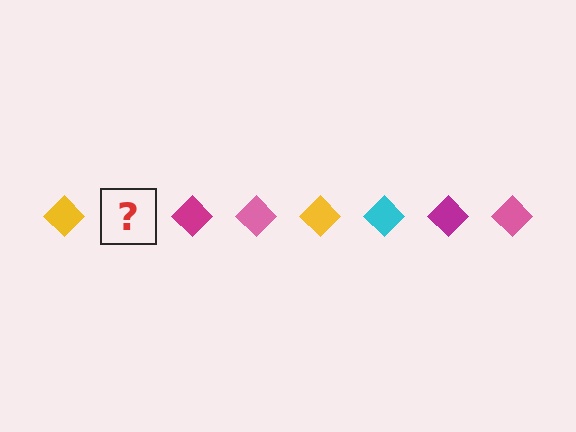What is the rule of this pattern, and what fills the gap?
The rule is that the pattern cycles through yellow, cyan, magenta, pink diamonds. The gap should be filled with a cyan diamond.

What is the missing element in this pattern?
The missing element is a cyan diamond.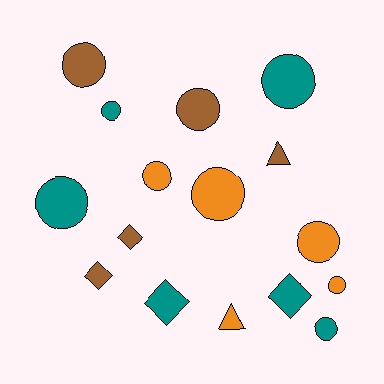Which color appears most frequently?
Teal, with 6 objects.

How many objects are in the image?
There are 16 objects.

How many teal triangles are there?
There are no teal triangles.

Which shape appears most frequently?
Circle, with 10 objects.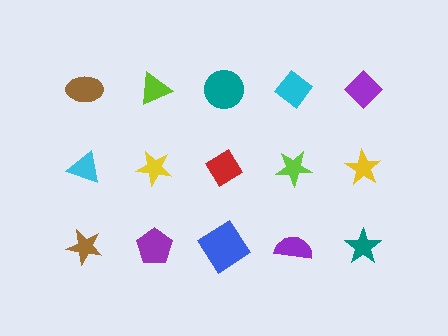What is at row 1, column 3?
A teal circle.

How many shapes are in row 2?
5 shapes.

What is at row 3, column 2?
A purple pentagon.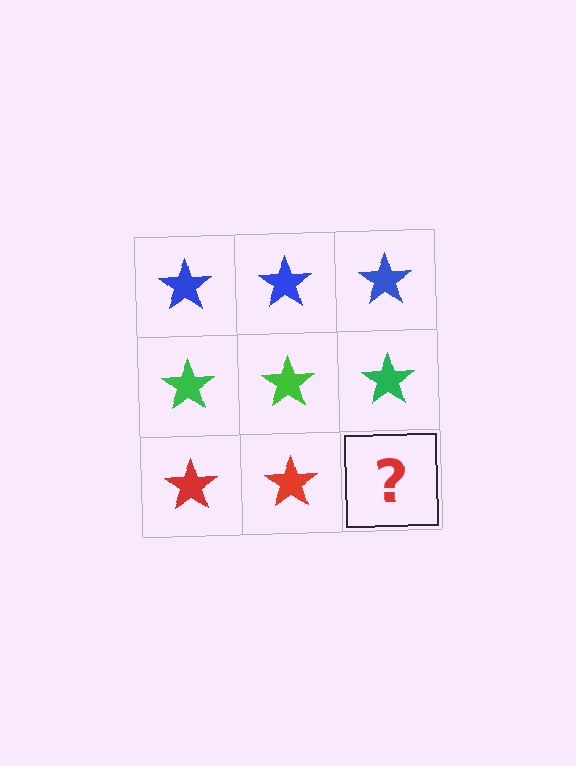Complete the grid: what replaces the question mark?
The question mark should be replaced with a red star.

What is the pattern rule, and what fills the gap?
The rule is that each row has a consistent color. The gap should be filled with a red star.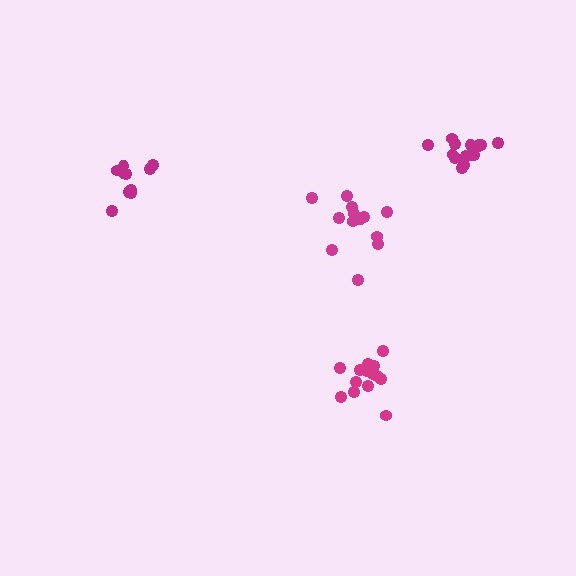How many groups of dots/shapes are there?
There are 4 groups.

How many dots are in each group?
Group 1: 10 dots, Group 2: 15 dots, Group 3: 13 dots, Group 4: 15 dots (53 total).